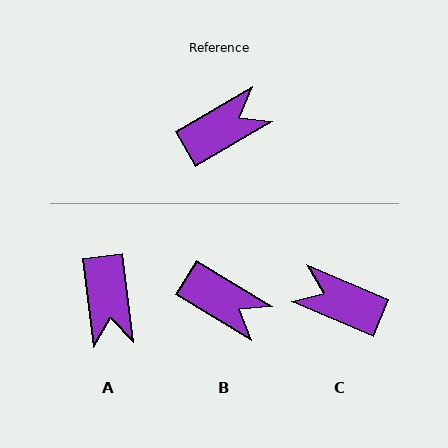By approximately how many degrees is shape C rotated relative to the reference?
Approximately 127 degrees counter-clockwise.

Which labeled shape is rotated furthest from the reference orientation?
C, about 127 degrees away.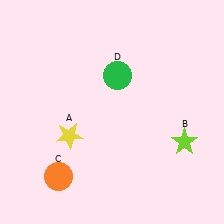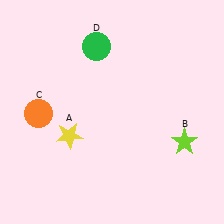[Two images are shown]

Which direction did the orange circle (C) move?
The orange circle (C) moved up.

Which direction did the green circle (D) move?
The green circle (D) moved up.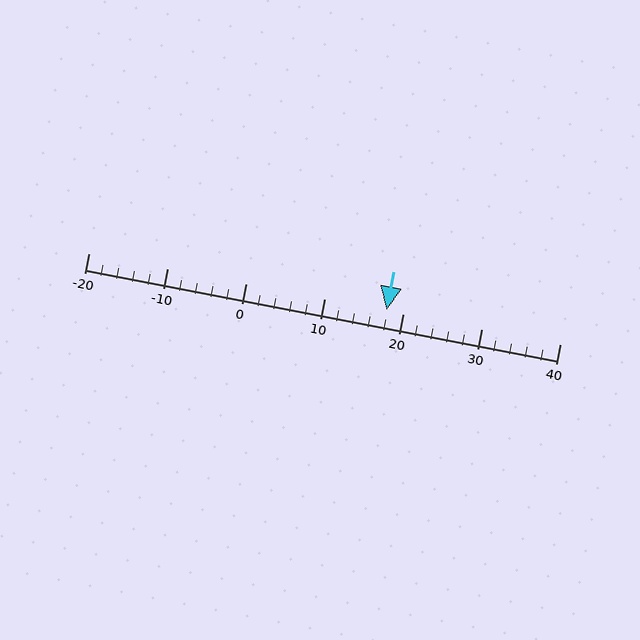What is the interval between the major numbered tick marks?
The major tick marks are spaced 10 units apart.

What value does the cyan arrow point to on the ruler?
The cyan arrow points to approximately 18.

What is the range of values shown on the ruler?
The ruler shows values from -20 to 40.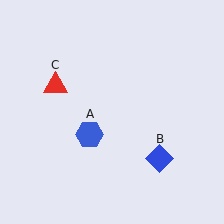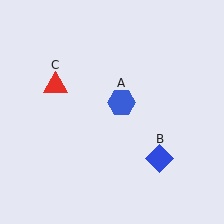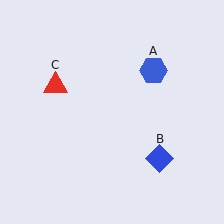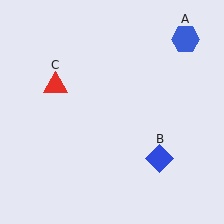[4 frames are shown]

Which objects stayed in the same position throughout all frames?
Blue diamond (object B) and red triangle (object C) remained stationary.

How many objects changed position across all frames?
1 object changed position: blue hexagon (object A).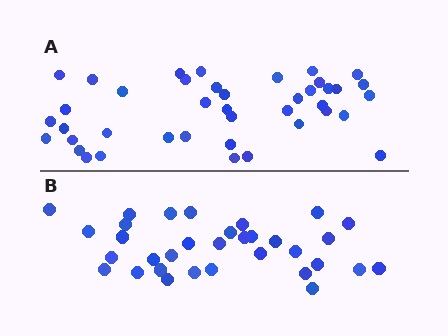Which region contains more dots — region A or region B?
Region A (the top region) has more dots.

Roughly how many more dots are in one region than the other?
Region A has roughly 8 or so more dots than region B.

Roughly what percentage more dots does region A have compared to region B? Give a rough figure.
About 25% more.